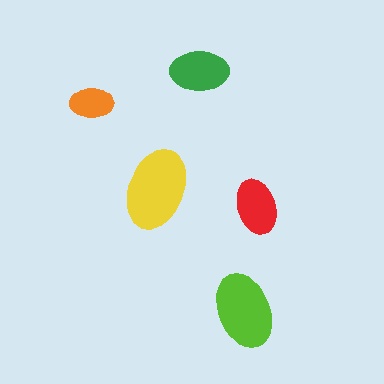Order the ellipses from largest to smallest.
the yellow one, the lime one, the green one, the red one, the orange one.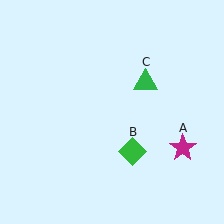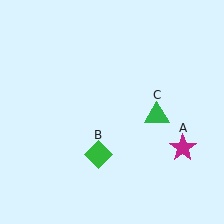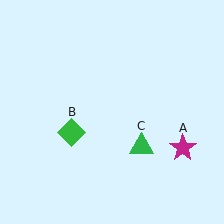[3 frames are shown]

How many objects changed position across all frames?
2 objects changed position: green diamond (object B), green triangle (object C).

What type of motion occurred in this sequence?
The green diamond (object B), green triangle (object C) rotated clockwise around the center of the scene.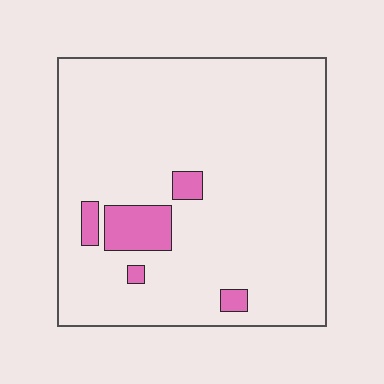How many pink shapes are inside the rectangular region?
5.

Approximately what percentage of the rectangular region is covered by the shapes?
Approximately 10%.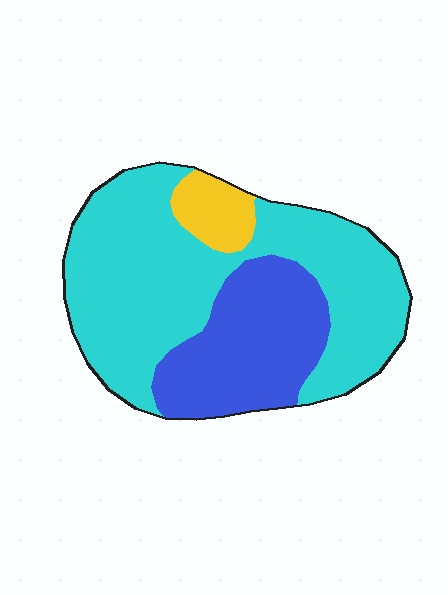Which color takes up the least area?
Yellow, at roughly 5%.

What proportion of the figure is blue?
Blue covers around 30% of the figure.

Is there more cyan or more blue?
Cyan.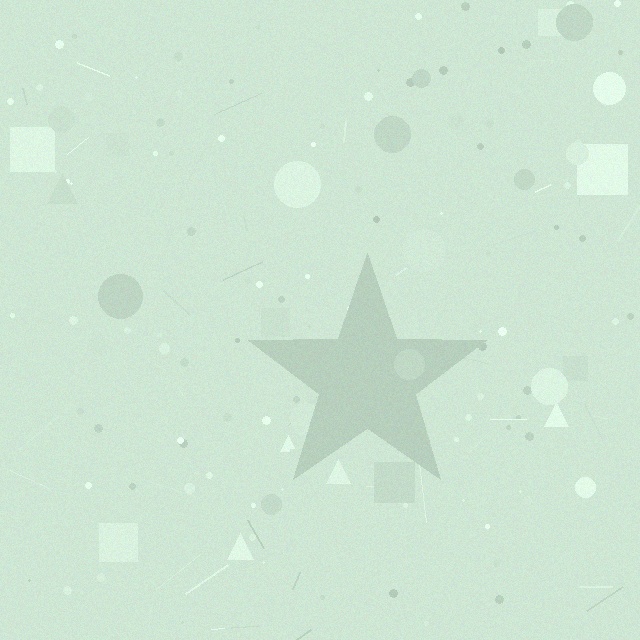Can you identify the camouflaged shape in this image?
The camouflaged shape is a star.